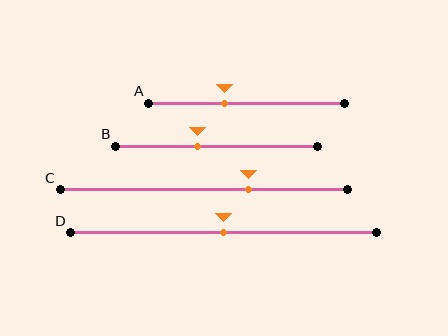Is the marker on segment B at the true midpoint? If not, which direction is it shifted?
No, the marker on segment B is shifted to the left by about 9% of the segment length.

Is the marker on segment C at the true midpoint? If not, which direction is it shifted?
No, the marker on segment C is shifted to the right by about 16% of the segment length.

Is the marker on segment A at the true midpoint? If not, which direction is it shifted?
No, the marker on segment A is shifted to the left by about 11% of the segment length.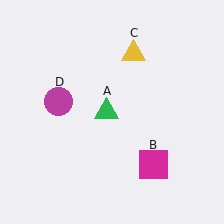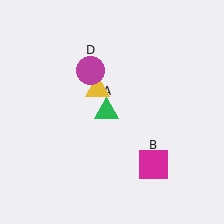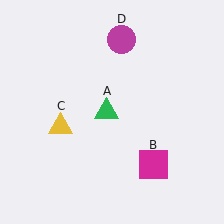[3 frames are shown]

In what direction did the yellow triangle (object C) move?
The yellow triangle (object C) moved down and to the left.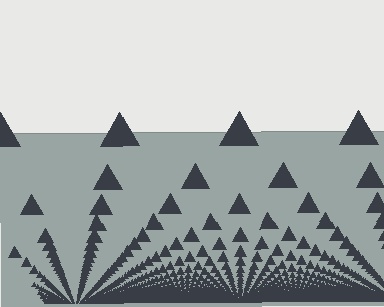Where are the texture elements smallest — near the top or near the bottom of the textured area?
Near the bottom.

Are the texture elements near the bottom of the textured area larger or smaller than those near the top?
Smaller. The gradient is inverted — elements near the bottom are smaller and denser.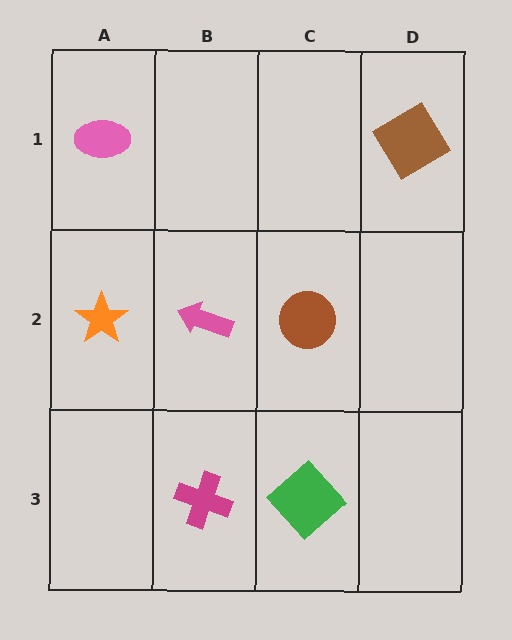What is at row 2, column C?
A brown circle.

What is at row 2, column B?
A pink arrow.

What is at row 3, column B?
A magenta cross.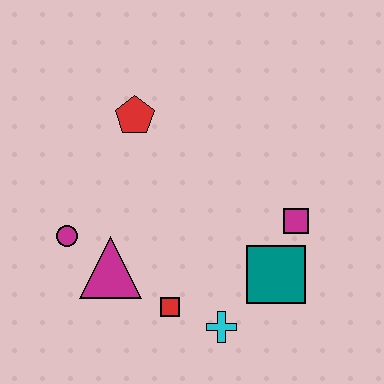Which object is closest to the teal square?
The magenta square is closest to the teal square.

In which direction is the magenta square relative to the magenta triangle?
The magenta square is to the right of the magenta triangle.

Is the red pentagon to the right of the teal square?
No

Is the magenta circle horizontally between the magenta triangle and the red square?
No